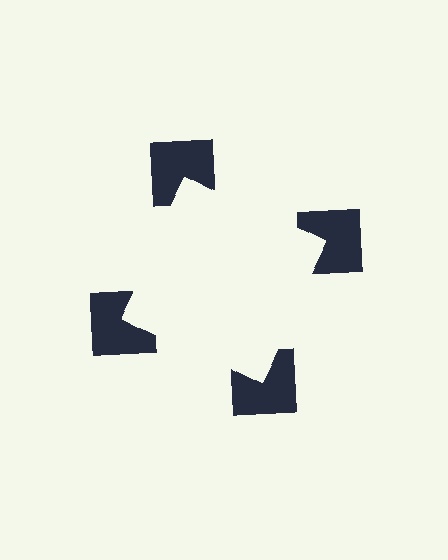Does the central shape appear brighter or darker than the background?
It typically appears slightly brighter than the background, even though no actual brightness change is drawn.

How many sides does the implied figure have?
4 sides.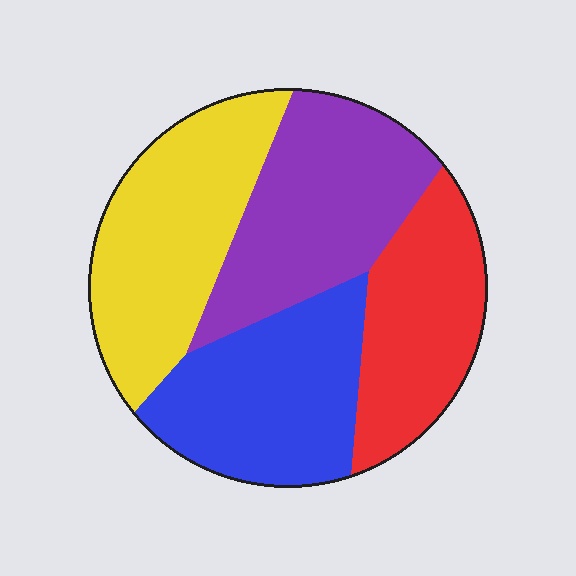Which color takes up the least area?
Red, at roughly 20%.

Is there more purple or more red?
Purple.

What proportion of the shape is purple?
Purple takes up about one quarter (1/4) of the shape.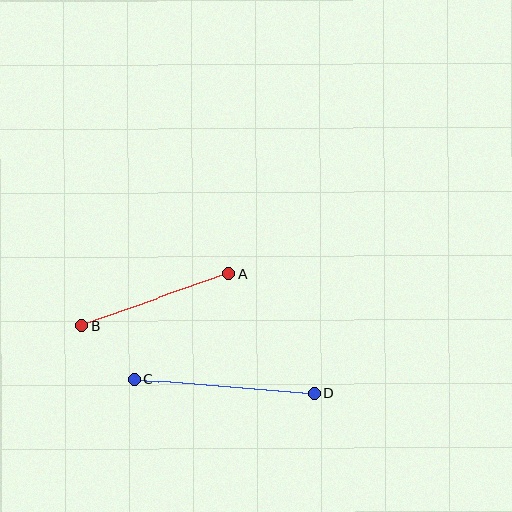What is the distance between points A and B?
The distance is approximately 155 pixels.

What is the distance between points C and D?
The distance is approximately 181 pixels.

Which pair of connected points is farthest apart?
Points C and D are farthest apart.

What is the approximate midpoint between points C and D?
The midpoint is at approximately (224, 386) pixels.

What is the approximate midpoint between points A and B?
The midpoint is at approximately (155, 300) pixels.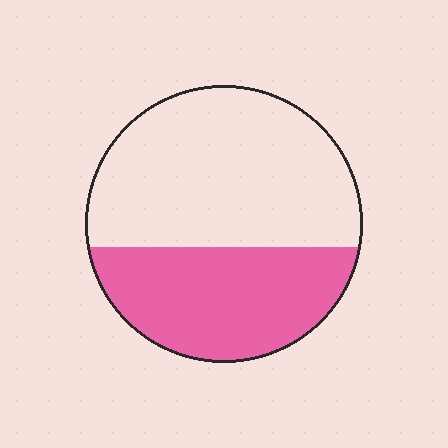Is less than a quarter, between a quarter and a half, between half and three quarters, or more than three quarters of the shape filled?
Between a quarter and a half.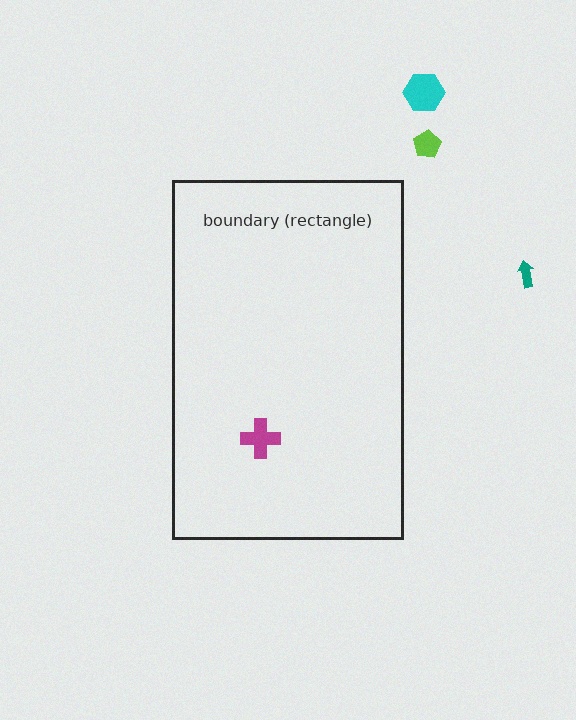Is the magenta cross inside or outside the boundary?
Inside.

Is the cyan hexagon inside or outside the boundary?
Outside.